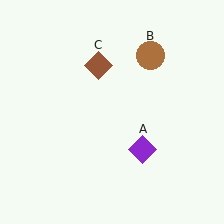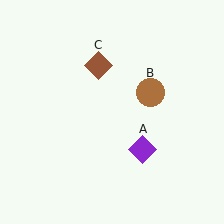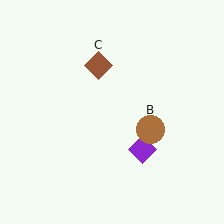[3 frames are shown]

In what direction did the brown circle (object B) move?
The brown circle (object B) moved down.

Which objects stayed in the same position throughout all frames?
Purple diamond (object A) and brown diamond (object C) remained stationary.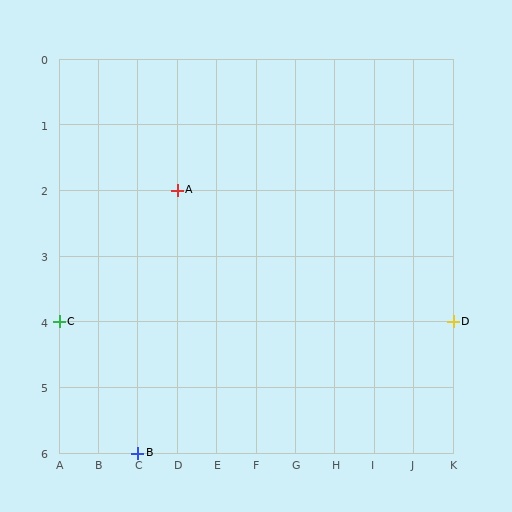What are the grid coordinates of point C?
Point C is at grid coordinates (A, 4).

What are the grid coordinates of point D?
Point D is at grid coordinates (K, 4).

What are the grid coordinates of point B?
Point B is at grid coordinates (C, 6).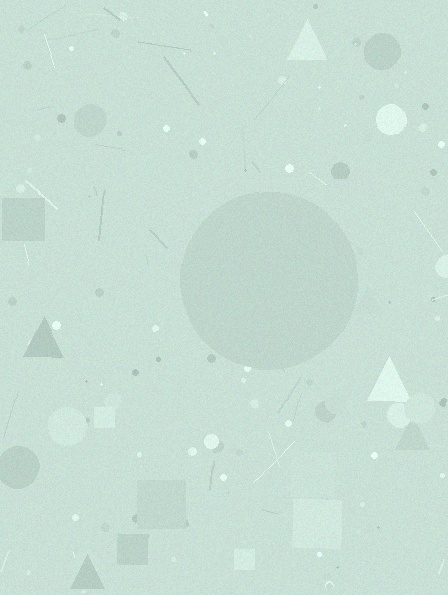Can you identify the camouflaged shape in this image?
The camouflaged shape is a circle.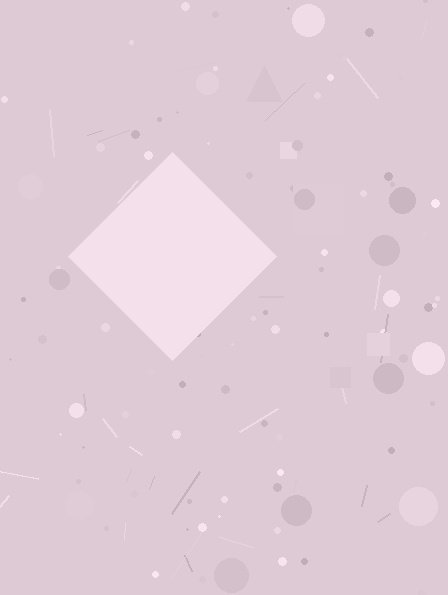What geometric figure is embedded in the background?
A diamond is embedded in the background.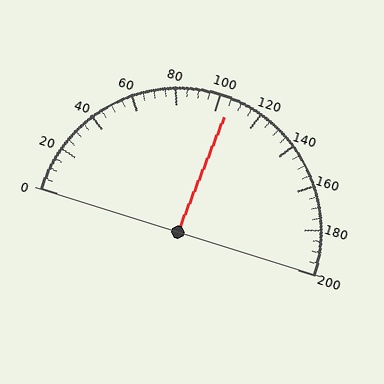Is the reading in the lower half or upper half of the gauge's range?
The reading is in the upper half of the range (0 to 200).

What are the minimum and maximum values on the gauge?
The gauge ranges from 0 to 200.